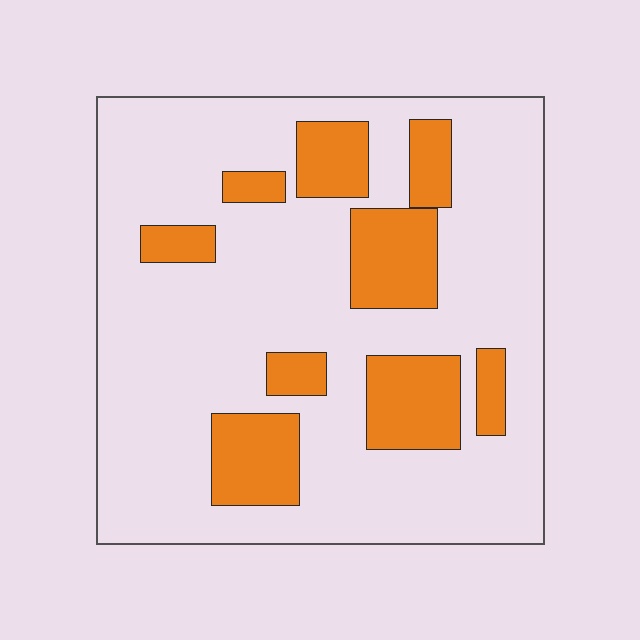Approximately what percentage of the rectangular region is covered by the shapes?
Approximately 25%.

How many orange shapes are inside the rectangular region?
9.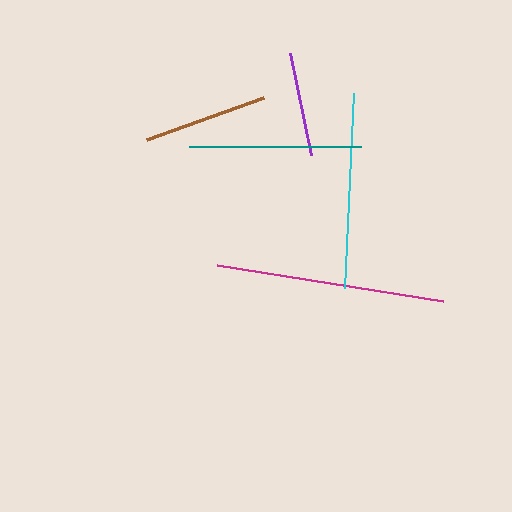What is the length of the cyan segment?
The cyan segment is approximately 195 pixels long.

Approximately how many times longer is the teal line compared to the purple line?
The teal line is approximately 1.7 times the length of the purple line.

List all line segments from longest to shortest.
From longest to shortest: magenta, cyan, teal, brown, purple.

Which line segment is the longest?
The magenta line is the longest at approximately 228 pixels.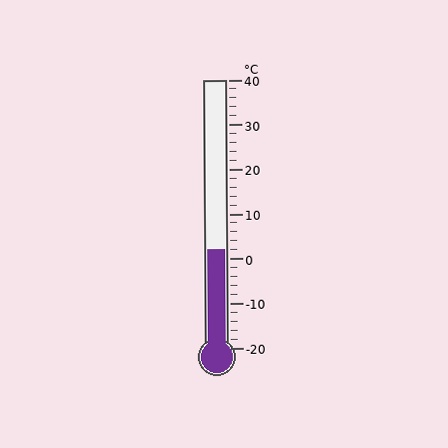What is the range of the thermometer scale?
The thermometer scale ranges from -20°C to 40°C.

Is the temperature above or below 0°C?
The temperature is above 0°C.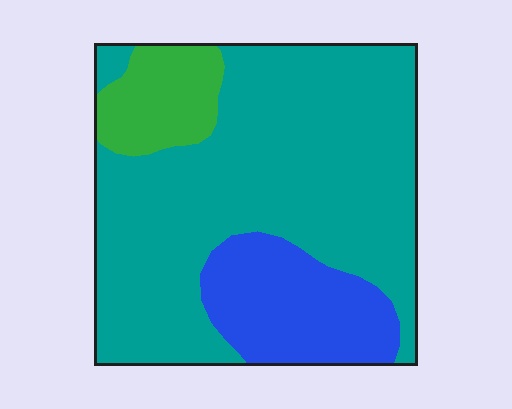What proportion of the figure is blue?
Blue covers 19% of the figure.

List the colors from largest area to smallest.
From largest to smallest: teal, blue, green.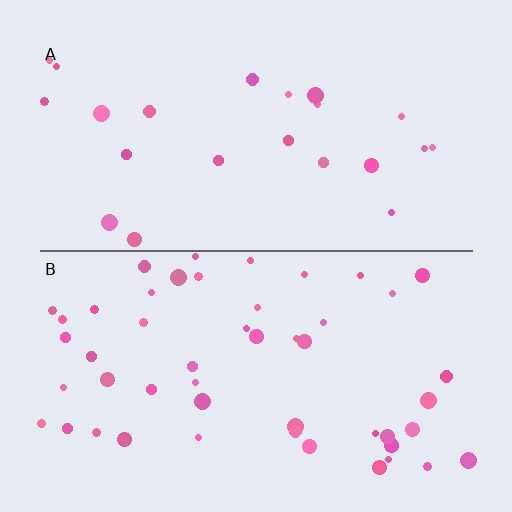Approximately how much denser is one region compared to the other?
Approximately 2.2× — region B over region A.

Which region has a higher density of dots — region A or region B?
B (the bottom).